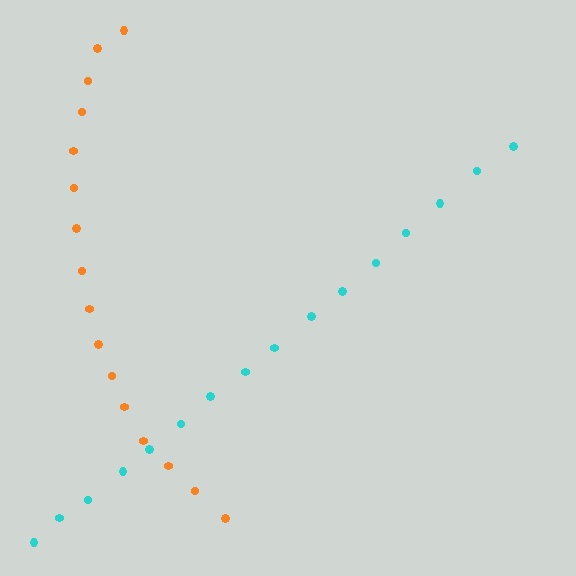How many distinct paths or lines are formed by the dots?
There are 2 distinct paths.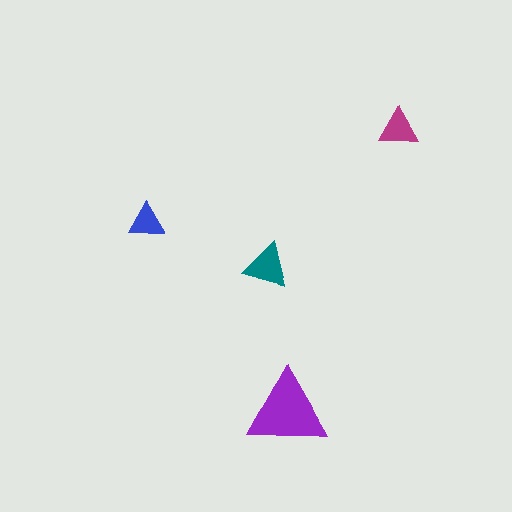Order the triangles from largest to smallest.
the purple one, the teal one, the magenta one, the blue one.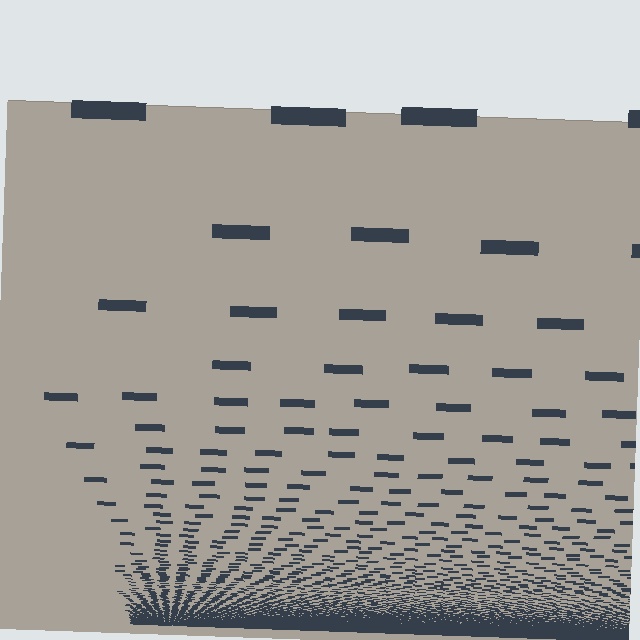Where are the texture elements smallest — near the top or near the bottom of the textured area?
Near the bottom.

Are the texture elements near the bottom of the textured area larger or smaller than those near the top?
Smaller. The gradient is inverted — elements near the bottom are smaller and denser.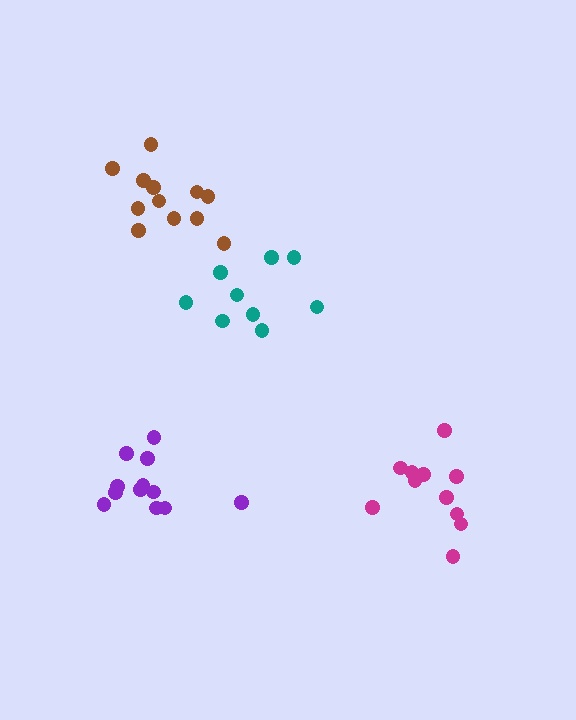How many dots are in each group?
Group 1: 11 dots, Group 2: 9 dots, Group 3: 12 dots, Group 4: 12 dots (44 total).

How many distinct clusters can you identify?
There are 4 distinct clusters.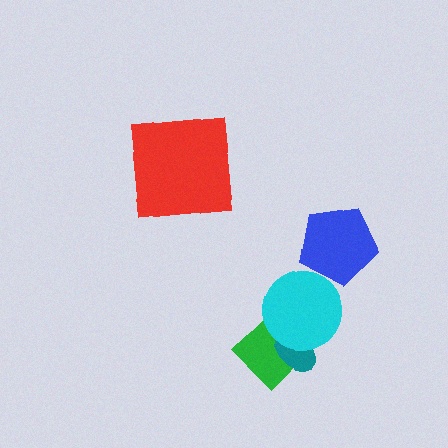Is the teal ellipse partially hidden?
Yes, it is partially covered by another shape.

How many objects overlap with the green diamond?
2 objects overlap with the green diamond.